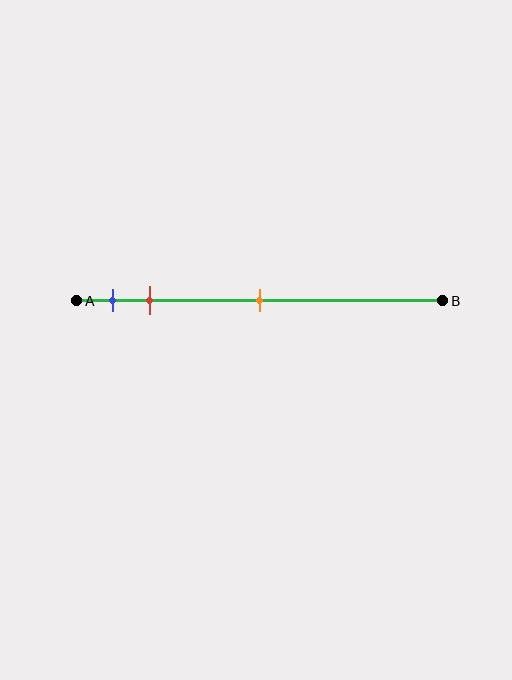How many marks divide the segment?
There are 3 marks dividing the segment.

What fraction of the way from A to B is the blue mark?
The blue mark is approximately 10% (0.1) of the way from A to B.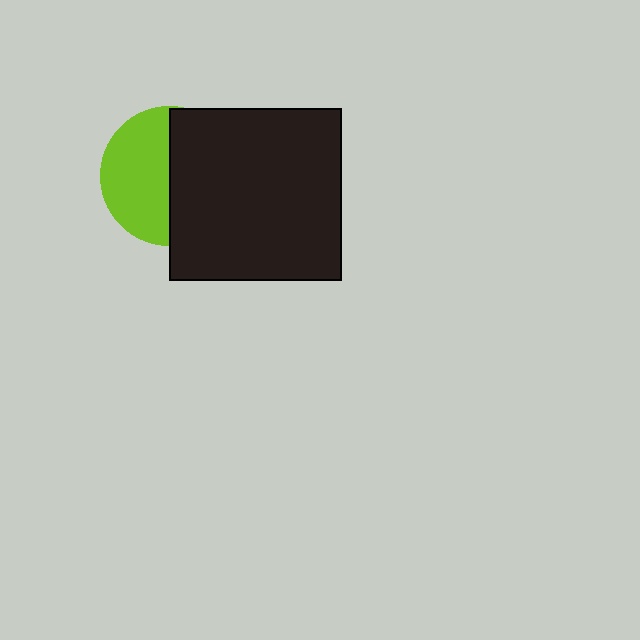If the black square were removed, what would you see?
You would see the complete lime circle.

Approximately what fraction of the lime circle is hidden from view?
Roughly 50% of the lime circle is hidden behind the black square.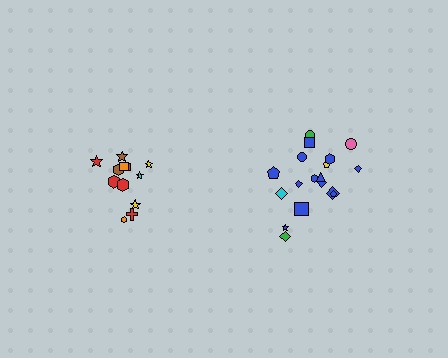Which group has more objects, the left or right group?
The right group.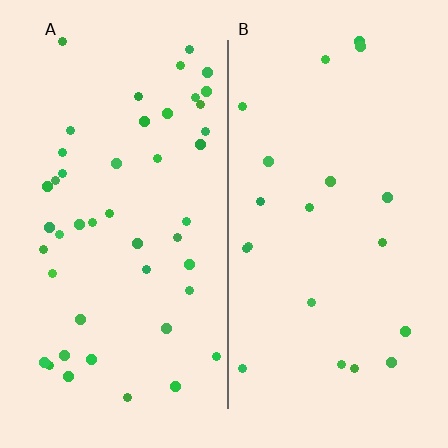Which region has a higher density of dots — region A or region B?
A (the left).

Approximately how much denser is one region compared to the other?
Approximately 2.2× — region A over region B.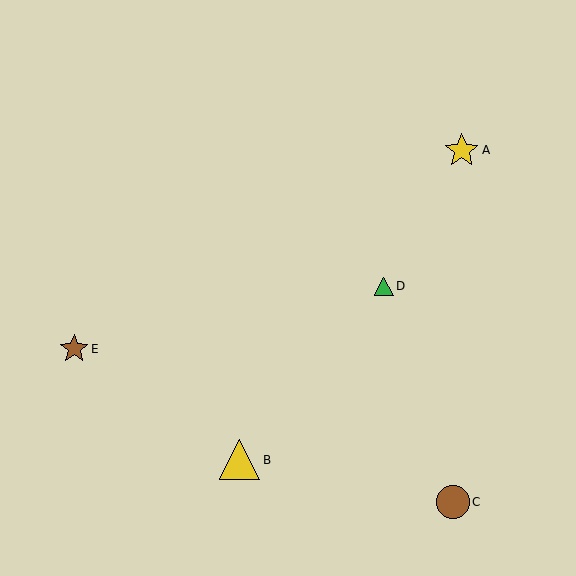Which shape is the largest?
The yellow triangle (labeled B) is the largest.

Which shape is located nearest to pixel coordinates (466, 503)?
The brown circle (labeled C) at (453, 502) is nearest to that location.